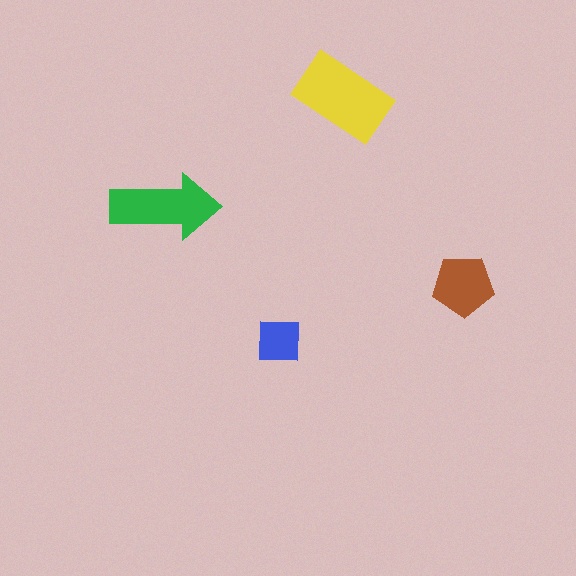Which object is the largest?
The yellow rectangle.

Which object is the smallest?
The blue square.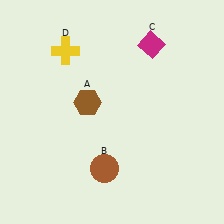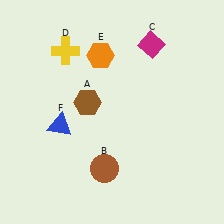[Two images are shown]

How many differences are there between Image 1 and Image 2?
There are 2 differences between the two images.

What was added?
An orange hexagon (E), a blue triangle (F) were added in Image 2.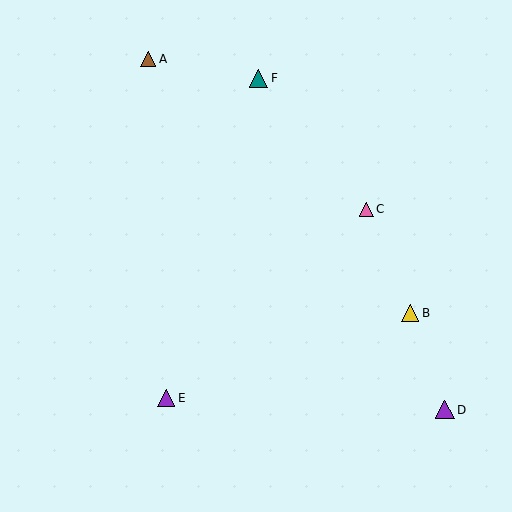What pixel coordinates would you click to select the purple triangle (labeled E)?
Click at (166, 398) to select the purple triangle E.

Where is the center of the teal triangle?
The center of the teal triangle is at (259, 78).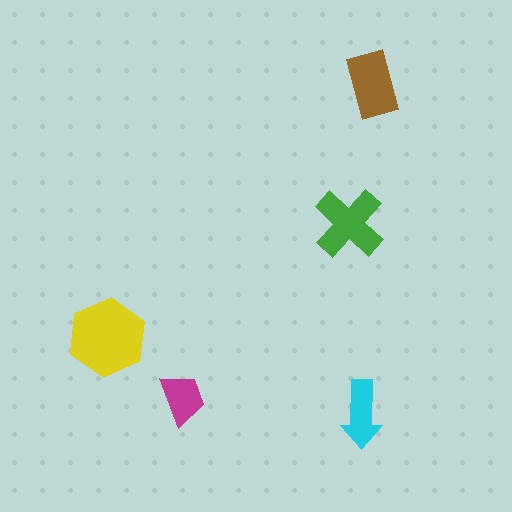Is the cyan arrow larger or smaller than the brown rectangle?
Smaller.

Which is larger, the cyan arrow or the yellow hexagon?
The yellow hexagon.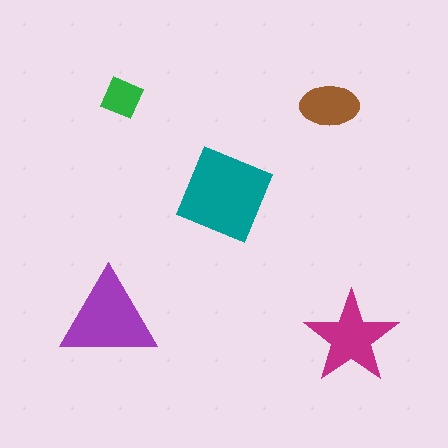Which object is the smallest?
The green square.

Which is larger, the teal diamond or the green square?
The teal diamond.